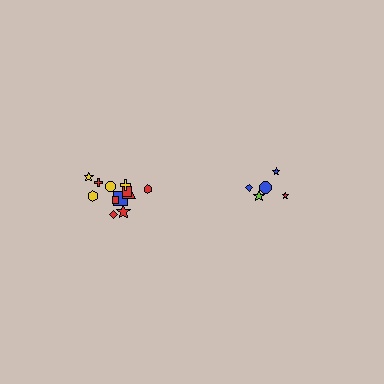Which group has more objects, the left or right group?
The left group.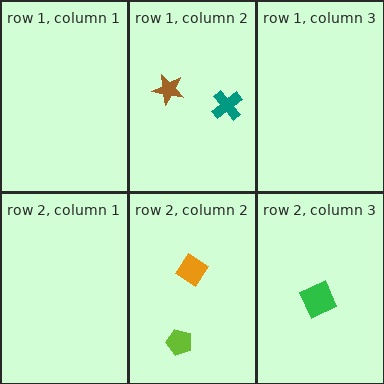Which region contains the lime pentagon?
The row 2, column 2 region.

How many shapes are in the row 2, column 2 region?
2.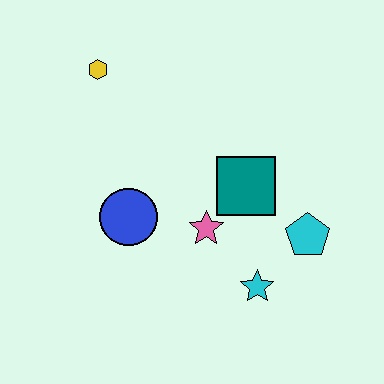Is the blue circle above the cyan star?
Yes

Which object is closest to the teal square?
The pink star is closest to the teal square.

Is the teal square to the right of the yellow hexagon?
Yes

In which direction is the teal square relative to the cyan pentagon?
The teal square is to the left of the cyan pentagon.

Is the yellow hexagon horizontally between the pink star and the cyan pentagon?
No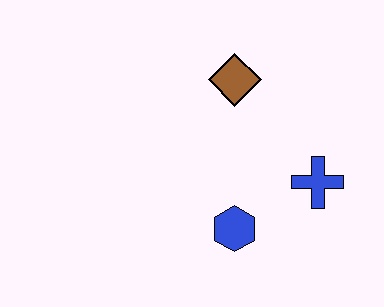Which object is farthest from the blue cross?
The brown diamond is farthest from the blue cross.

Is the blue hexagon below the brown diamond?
Yes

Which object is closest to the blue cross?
The blue hexagon is closest to the blue cross.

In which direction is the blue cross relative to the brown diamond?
The blue cross is below the brown diamond.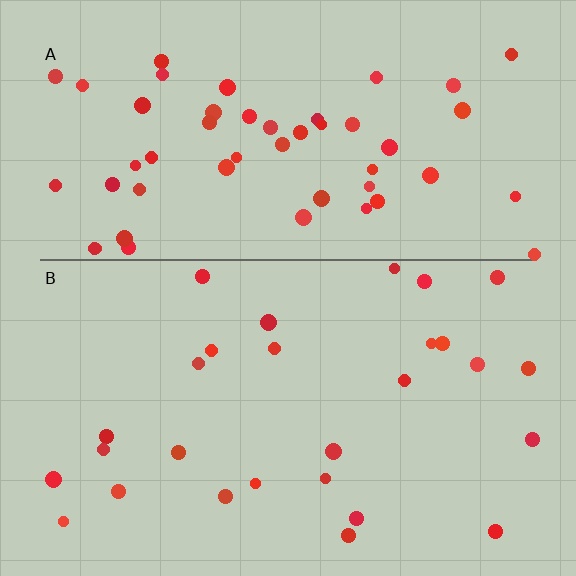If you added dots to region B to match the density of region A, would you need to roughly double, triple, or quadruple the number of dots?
Approximately double.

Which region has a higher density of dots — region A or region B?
A (the top).